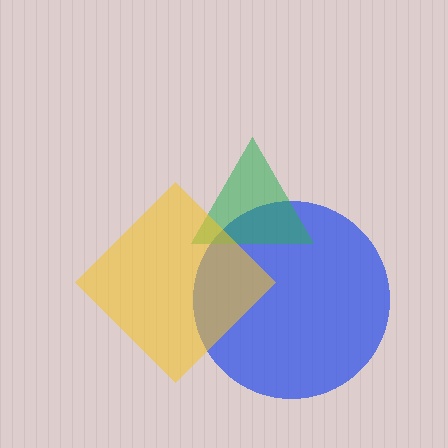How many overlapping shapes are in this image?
There are 3 overlapping shapes in the image.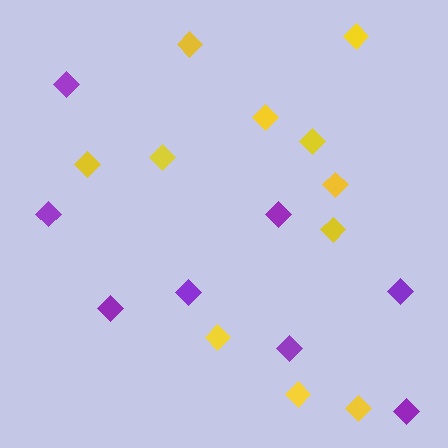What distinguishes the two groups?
There are 2 groups: one group of yellow diamonds (11) and one group of purple diamonds (8).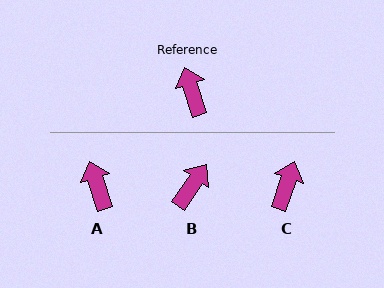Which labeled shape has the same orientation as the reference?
A.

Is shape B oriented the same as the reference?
No, it is off by about 52 degrees.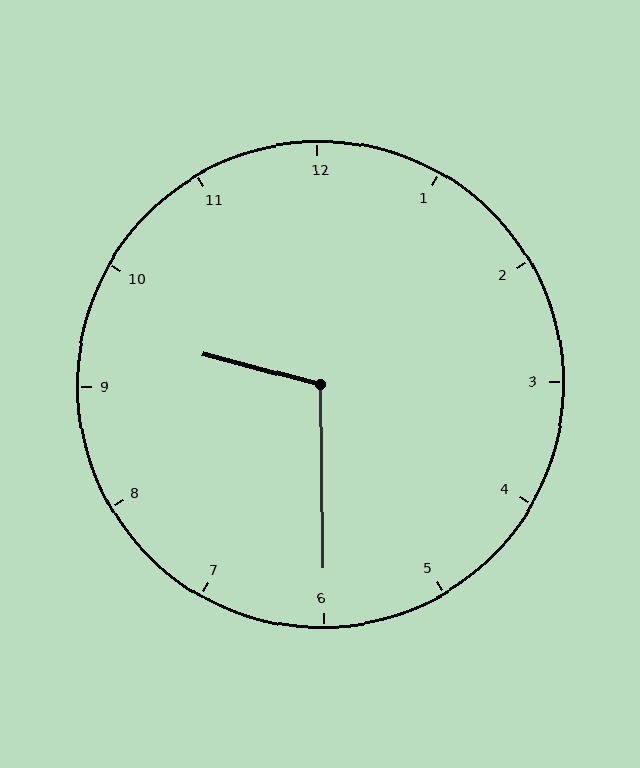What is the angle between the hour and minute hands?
Approximately 105 degrees.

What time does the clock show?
9:30.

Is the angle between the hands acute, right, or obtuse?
It is obtuse.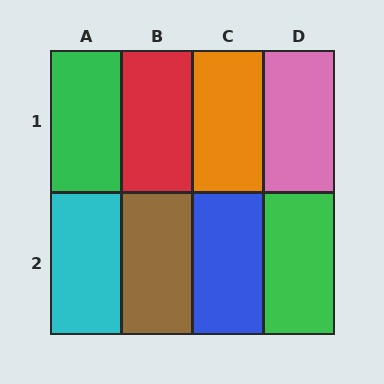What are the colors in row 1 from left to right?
Green, red, orange, pink.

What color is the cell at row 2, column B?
Brown.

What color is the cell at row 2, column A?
Cyan.